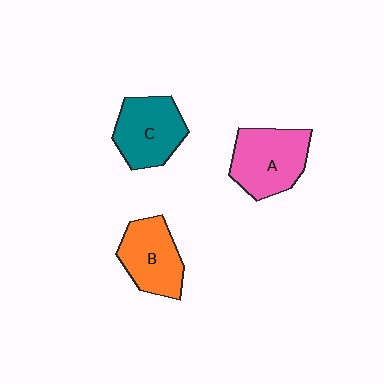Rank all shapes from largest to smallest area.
From largest to smallest: A (pink), C (teal), B (orange).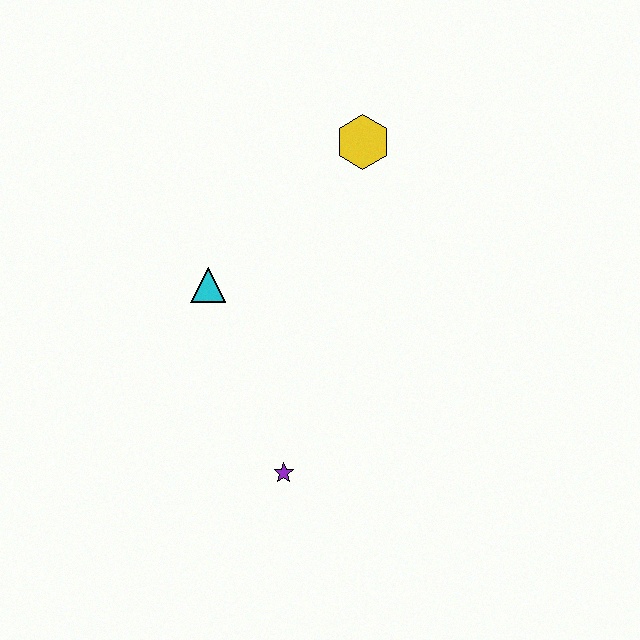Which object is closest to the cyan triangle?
The purple star is closest to the cyan triangle.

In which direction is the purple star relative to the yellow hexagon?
The purple star is below the yellow hexagon.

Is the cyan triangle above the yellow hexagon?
No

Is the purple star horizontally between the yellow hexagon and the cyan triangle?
Yes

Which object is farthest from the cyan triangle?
The yellow hexagon is farthest from the cyan triangle.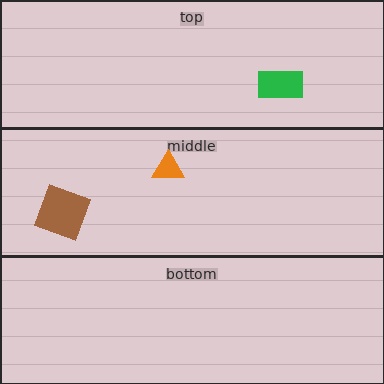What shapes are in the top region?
The green rectangle.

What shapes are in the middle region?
The orange triangle, the brown square.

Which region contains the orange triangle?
The middle region.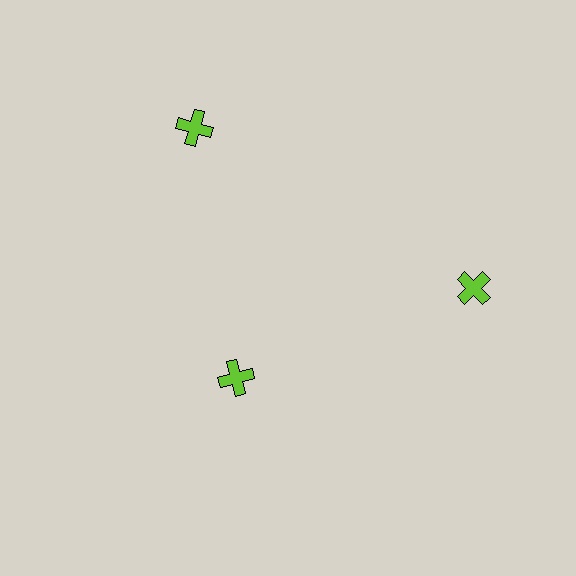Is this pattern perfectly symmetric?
No. The 3 lime crosses are arranged in a ring, but one element near the 7 o'clock position is pulled inward toward the center, breaking the 3-fold rotational symmetry.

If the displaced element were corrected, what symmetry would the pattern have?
It would have 3-fold rotational symmetry — the pattern would map onto itself every 120 degrees.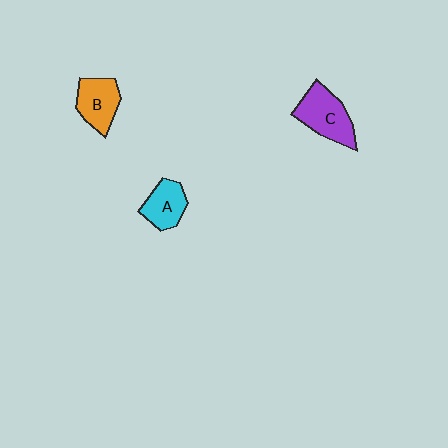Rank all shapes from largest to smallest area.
From largest to smallest: C (purple), B (orange), A (cyan).